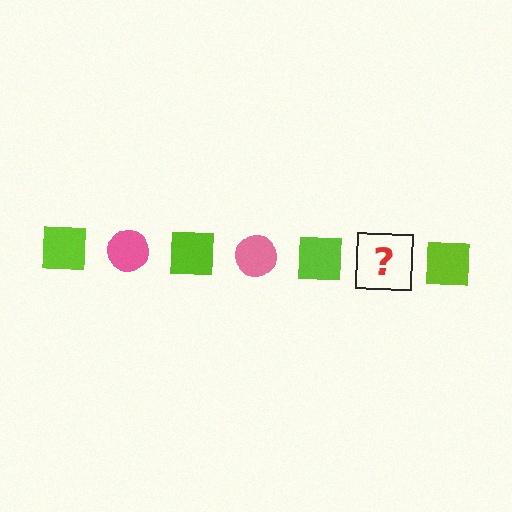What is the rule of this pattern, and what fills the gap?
The rule is that the pattern alternates between lime square and pink circle. The gap should be filled with a pink circle.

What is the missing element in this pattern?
The missing element is a pink circle.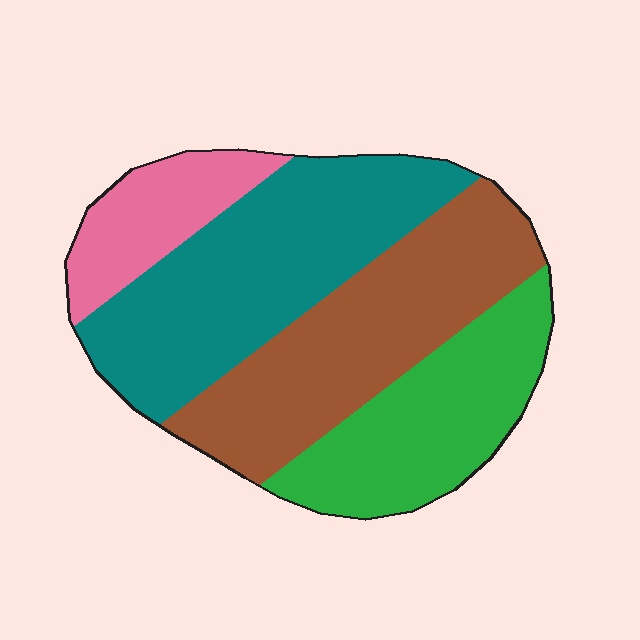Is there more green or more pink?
Green.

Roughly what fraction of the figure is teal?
Teal takes up about one third (1/3) of the figure.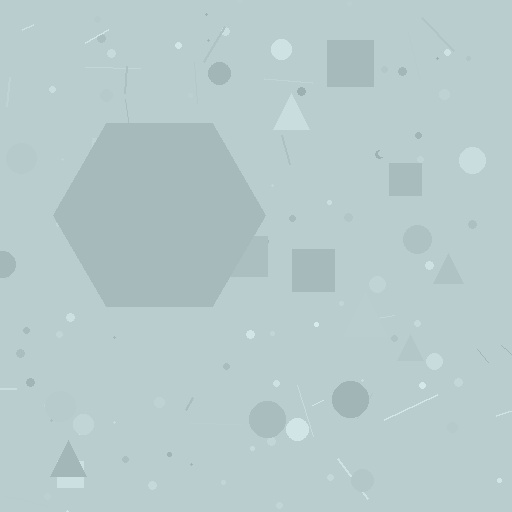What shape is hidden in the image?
A hexagon is hidden in the image.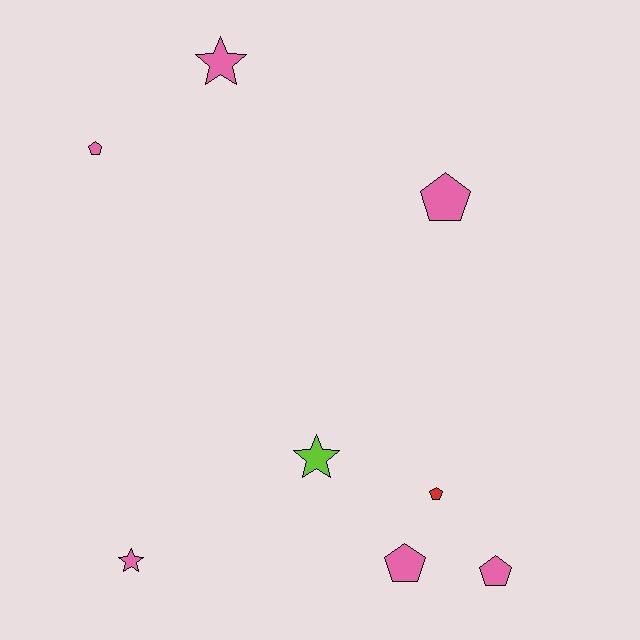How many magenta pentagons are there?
There are no magenta pentagons.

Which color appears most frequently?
Pink, with 6 objects.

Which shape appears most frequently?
Pentagon, with 5 objects.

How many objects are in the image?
There are 8 objects.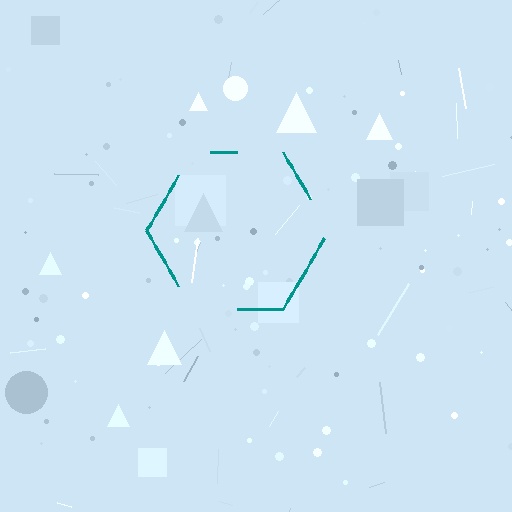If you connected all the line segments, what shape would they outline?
They would outline a hexagon.